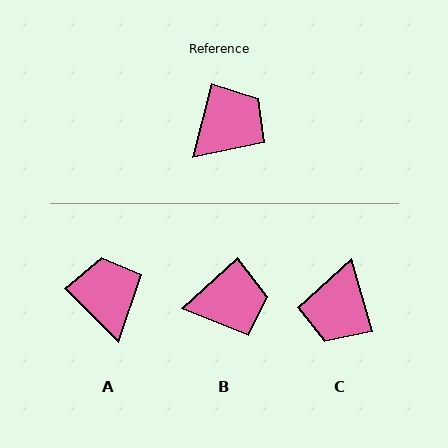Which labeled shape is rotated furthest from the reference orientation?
C, about 150 degrees away.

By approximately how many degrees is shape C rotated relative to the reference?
Approximately 150 degrees clockwise.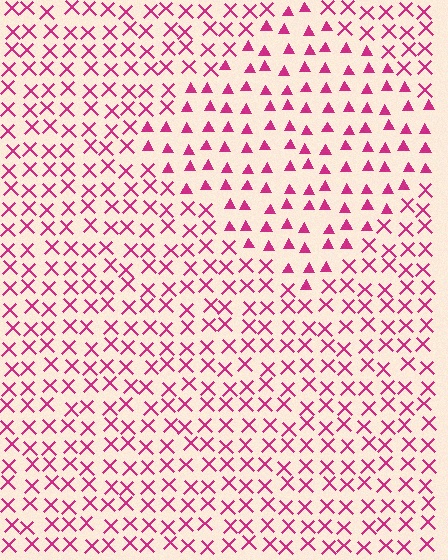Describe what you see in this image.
The image is filled with small magenta elements arranged in a uniform grid. A diamond-shaped region contains triangles, while the surrounding area contains X marks. The boundary is defined purely by the change in element shape.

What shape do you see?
I see a diamond.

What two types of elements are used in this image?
The image uses triangles inside the diamond region and X marks outside it.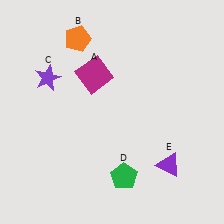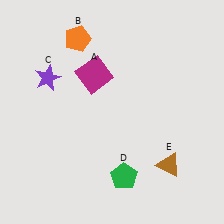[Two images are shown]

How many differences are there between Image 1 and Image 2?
There is 1 difference between the two images.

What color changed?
The triangle (E) changed from purple in Image 1 to brown in Image 2.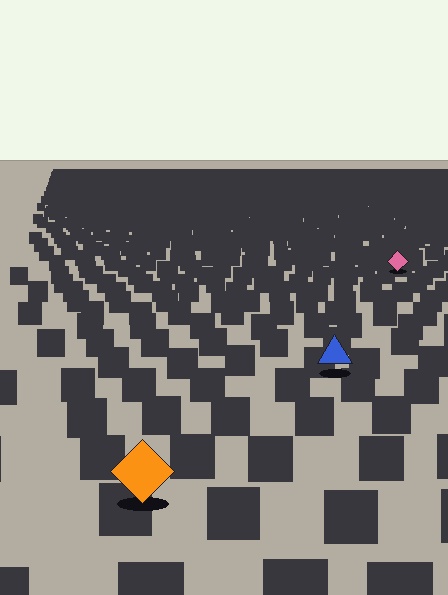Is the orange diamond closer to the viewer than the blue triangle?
Yes. The orange diamond is closer — you can tell from the texture gradient: the ground texture is coarser near it.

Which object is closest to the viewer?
The orange diamond is closest. The texture marks near it are larger and more spread out.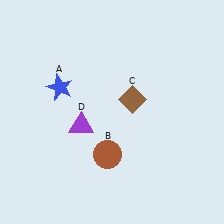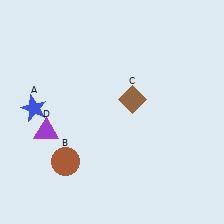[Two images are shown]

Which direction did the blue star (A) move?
The blue star (A) moved left.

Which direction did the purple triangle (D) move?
The purple triangle (D) moved left.